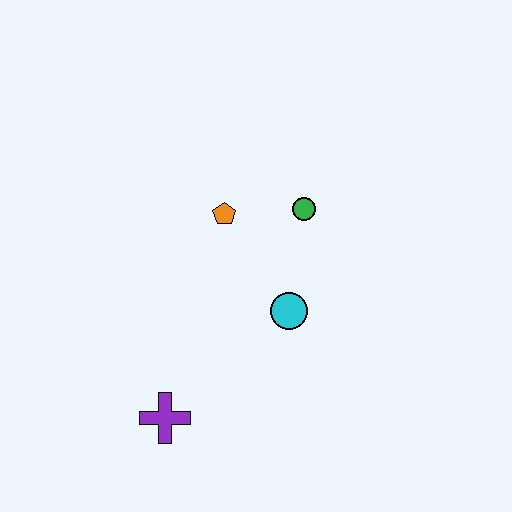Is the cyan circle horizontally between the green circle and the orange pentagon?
Yes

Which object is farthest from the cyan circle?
The purple cross is farthest from the cyan circle.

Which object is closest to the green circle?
The orange pentagon is closest to the green circle.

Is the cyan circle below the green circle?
Yes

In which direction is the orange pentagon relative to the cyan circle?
The orange pentagon is above the cyan circle.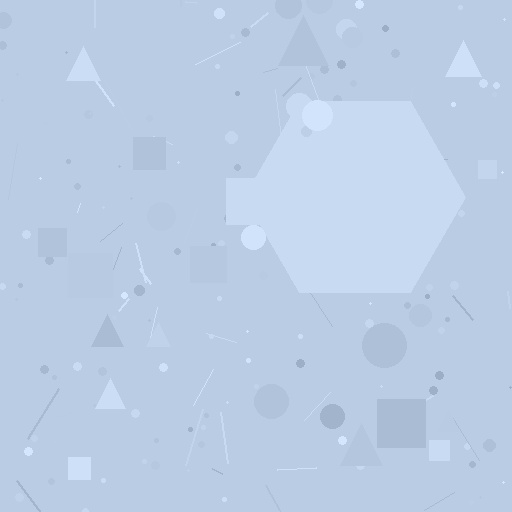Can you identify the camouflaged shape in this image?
The camouflaged shape is a hexagon.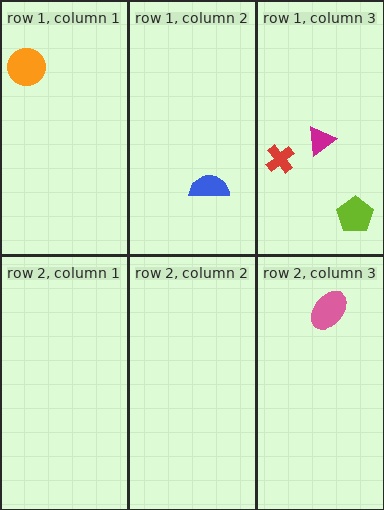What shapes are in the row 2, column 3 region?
The pink ellipse.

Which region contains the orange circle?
The row 1, column 1 region.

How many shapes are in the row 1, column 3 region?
3.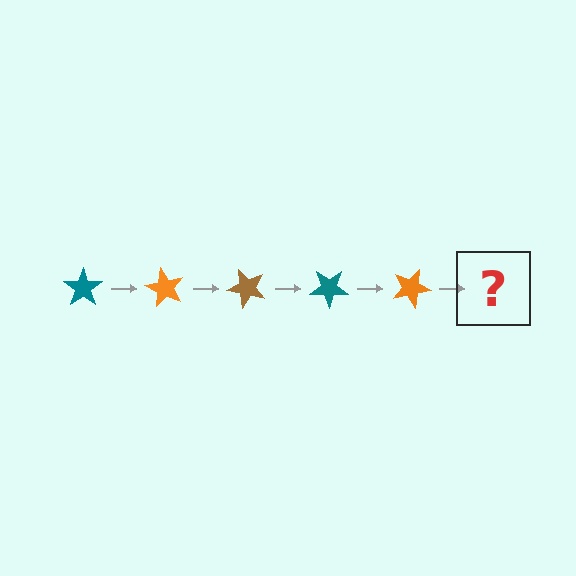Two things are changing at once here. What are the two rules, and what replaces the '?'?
The two rules are that it rotates 60 degrees each step and the color cycles through teal, orange, and brown. The '?' should be a brown star, rotated 300 degrees from the start.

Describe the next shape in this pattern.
It should be a brown star, rotated 300 degrees from the start.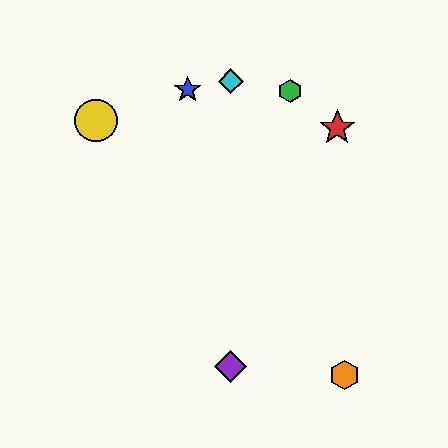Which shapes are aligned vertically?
The purple diamond, the cyan diamond are aligned vertically.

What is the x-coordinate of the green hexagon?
The green hexagon is at x≈290.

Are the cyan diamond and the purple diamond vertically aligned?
Yes, both are at x≈231.